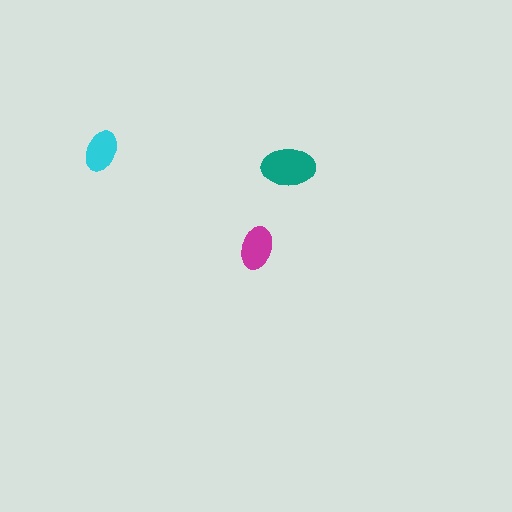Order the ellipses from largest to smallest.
the teal one, the magenta one, the cyan one.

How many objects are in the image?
There are 3 objects in the image.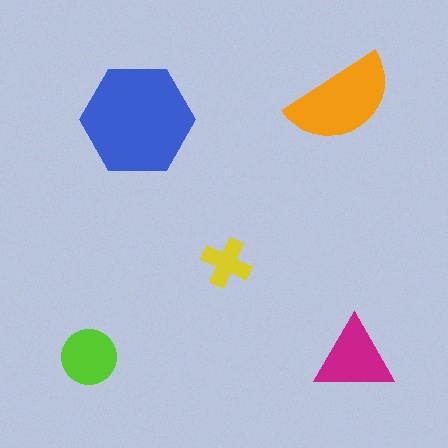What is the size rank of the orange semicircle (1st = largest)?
2nd.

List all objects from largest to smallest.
The blue hexagon, the orange semicircle, the magenta triangle, the lime circle, the yellow cross.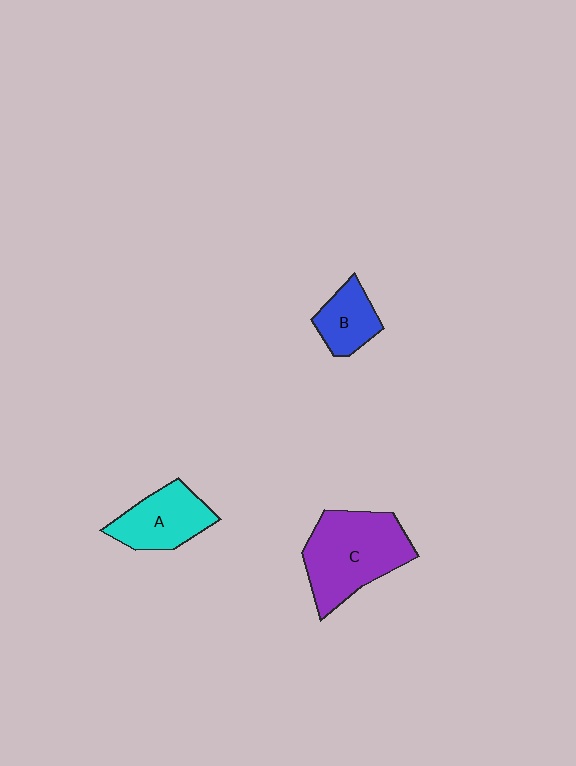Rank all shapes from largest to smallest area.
From largest to smallest: C (purple), A (cyan), B (blue).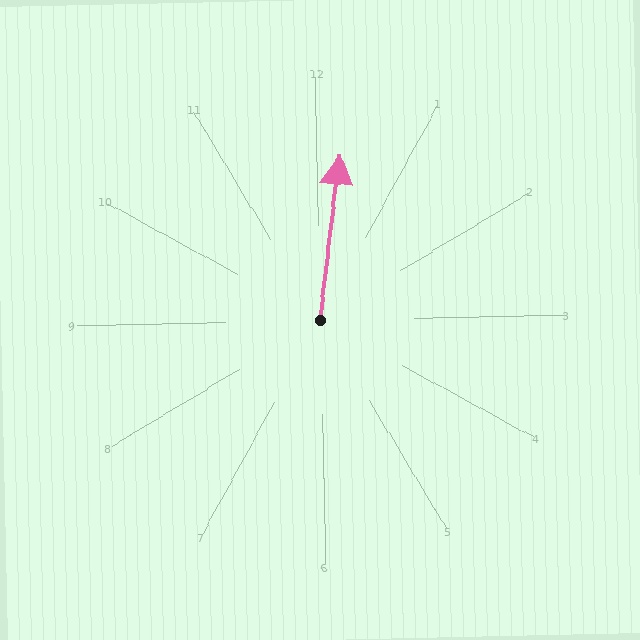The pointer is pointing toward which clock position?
Roughly 12 o'clock.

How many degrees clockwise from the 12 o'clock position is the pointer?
Approximately 8 degrees.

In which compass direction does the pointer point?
North.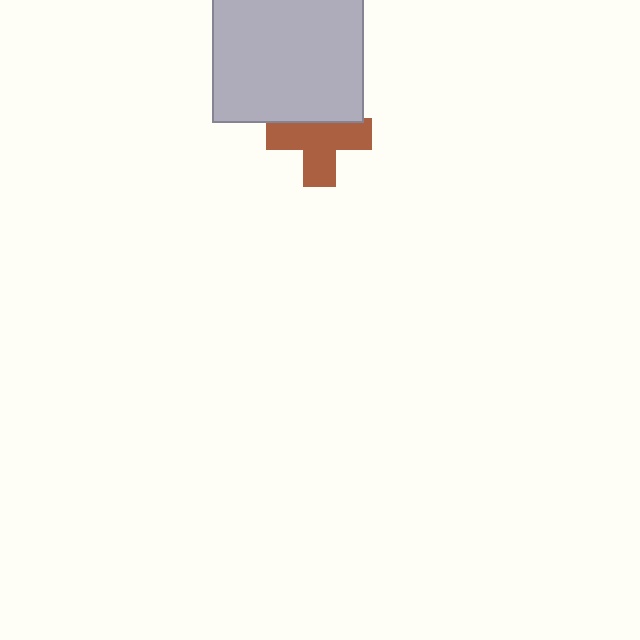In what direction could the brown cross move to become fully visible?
The brown cross could move down. That would shift it out from behind the light gray square entirely.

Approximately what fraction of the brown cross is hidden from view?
Roughly 30% of the brown cross is hidden behind the light gray square.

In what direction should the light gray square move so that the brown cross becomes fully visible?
The light gray square should move up. That is the shortest direction to clear the overlap and leave the brown cross fully visible.